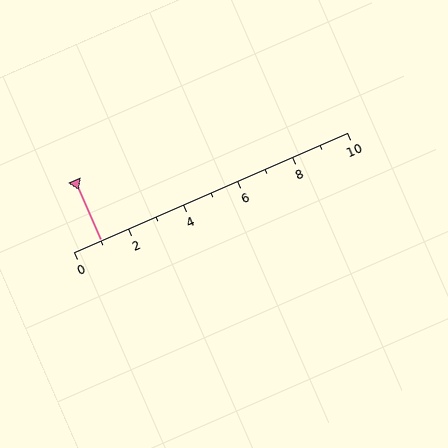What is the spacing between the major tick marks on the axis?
The major ticks are spaced 2 apart.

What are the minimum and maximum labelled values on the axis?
The axis runs from 0 to 10.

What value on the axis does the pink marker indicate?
The marker indicates approximately 1.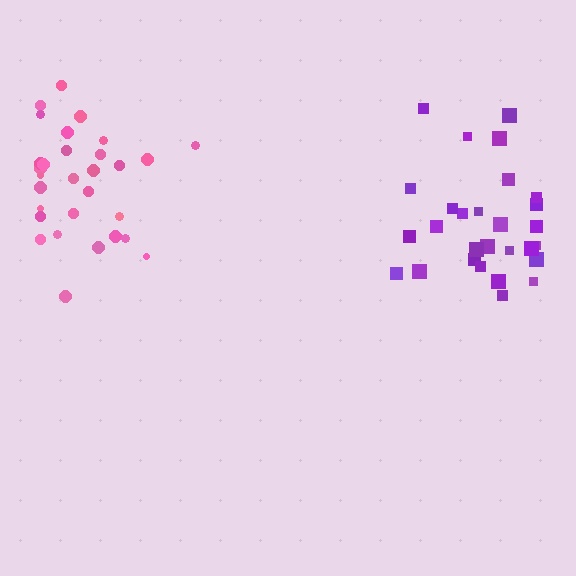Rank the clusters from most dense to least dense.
purple, pink.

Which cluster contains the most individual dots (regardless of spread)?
Pink (30).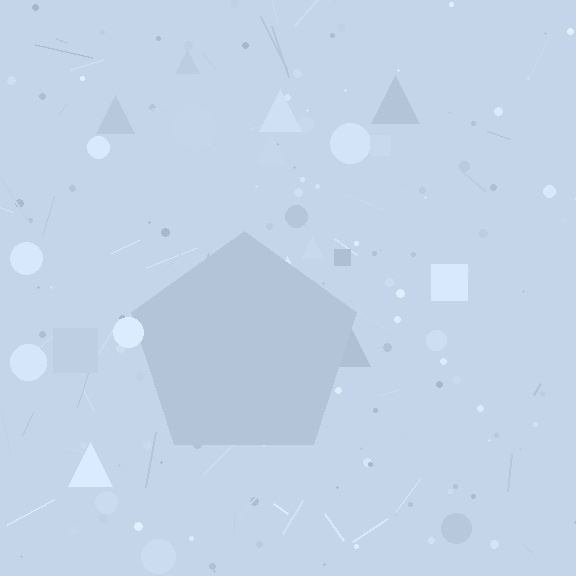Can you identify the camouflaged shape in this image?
The camouflaged shape is a pentagon.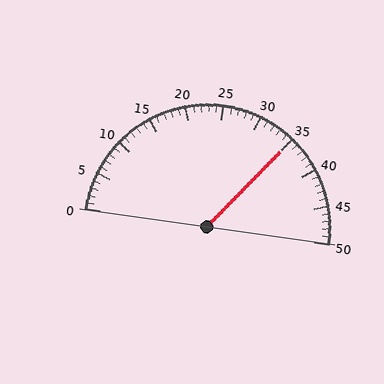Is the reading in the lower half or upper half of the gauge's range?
The reading is in the upper half of the range (0 to 50).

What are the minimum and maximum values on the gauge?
The gauge ranges from 0 to 50.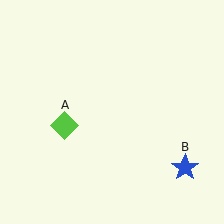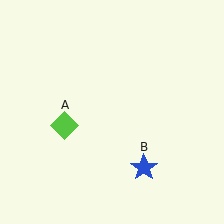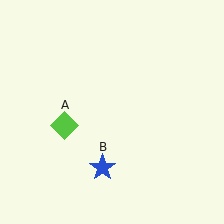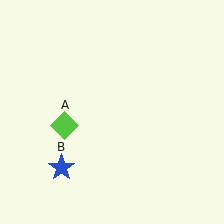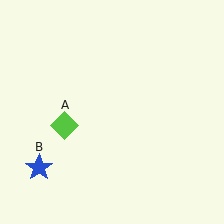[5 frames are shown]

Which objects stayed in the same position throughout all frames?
Lime diamond (object A) remained stationary.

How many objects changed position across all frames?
1 object changed position: blue star (object B).